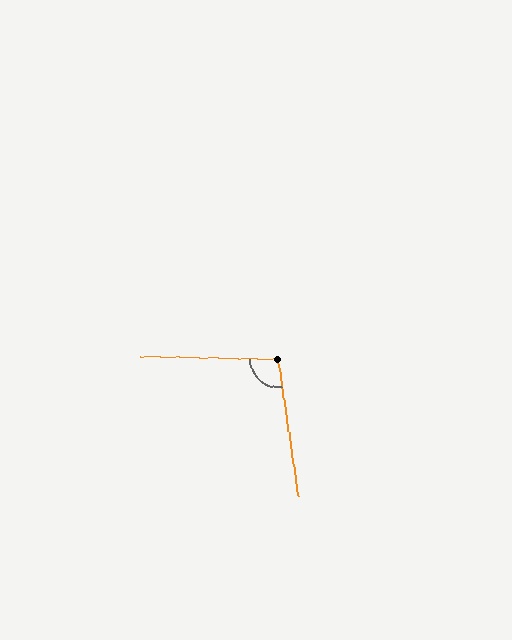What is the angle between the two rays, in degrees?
Approximately 99 degrees.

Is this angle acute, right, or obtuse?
It is obtuse.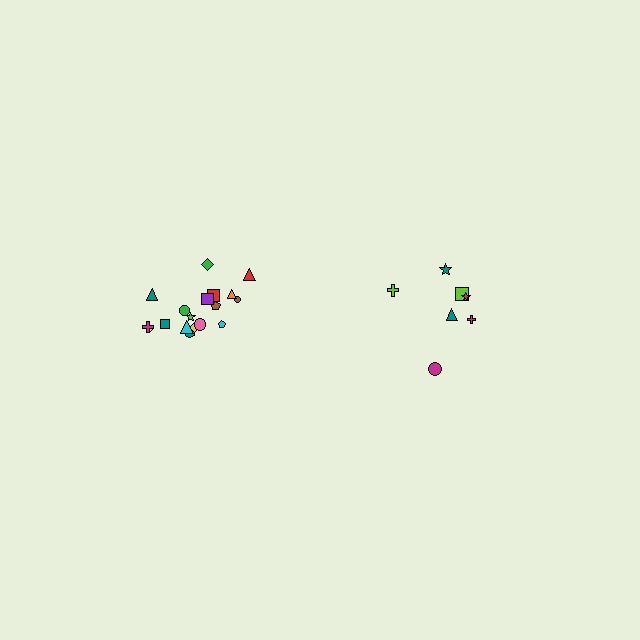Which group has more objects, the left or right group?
The left group.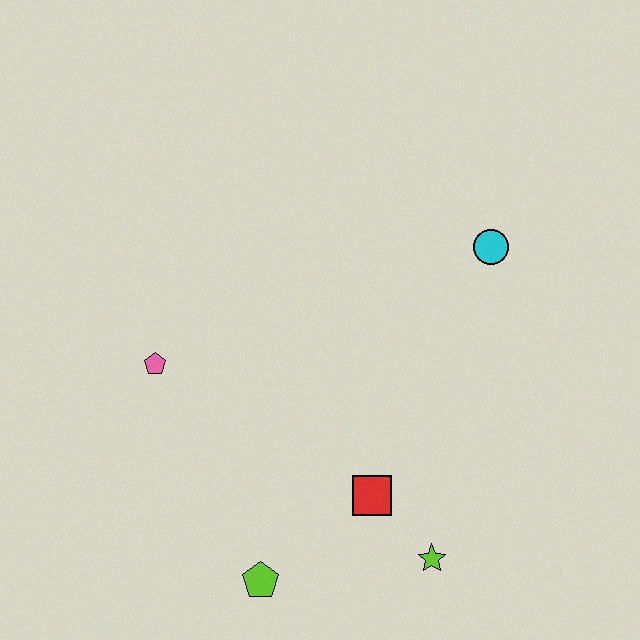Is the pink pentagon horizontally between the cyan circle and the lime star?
No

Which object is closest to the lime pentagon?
The red square is closest to the lime pentagon.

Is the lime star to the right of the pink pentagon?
Yes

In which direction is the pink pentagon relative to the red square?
The pink pentagon is to the left of the red square.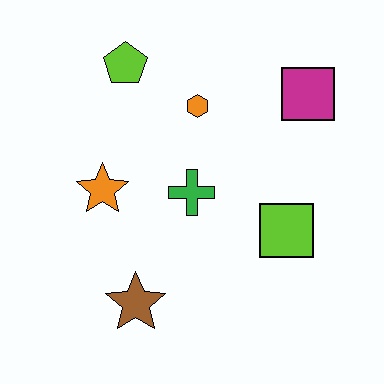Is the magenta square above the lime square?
Yes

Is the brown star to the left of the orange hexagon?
Yes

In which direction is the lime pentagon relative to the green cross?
The lime pentagon is above the green cross.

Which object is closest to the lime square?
The green cross is closest to the lime square.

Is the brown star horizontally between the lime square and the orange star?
Yes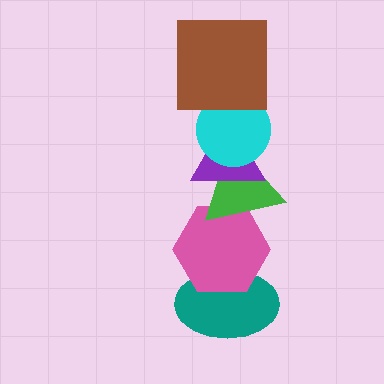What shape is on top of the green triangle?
The purple triangle is on top of the green triangle.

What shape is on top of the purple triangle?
The cyan circle is on top of the purple triangle.